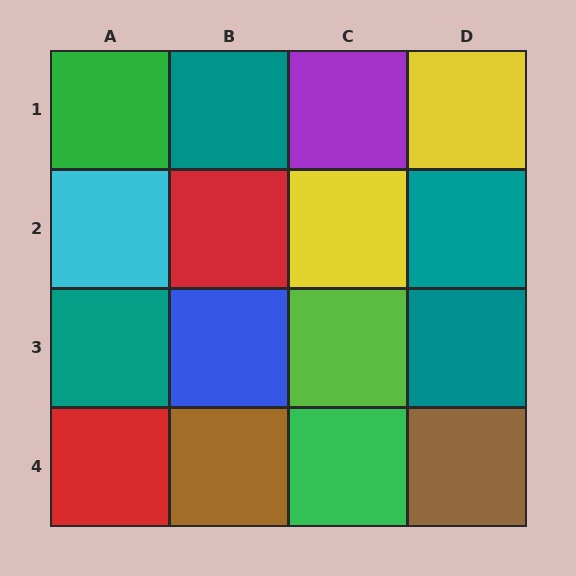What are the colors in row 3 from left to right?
Teal, blue, lime, teal.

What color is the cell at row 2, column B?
Red.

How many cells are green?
2 cells are green.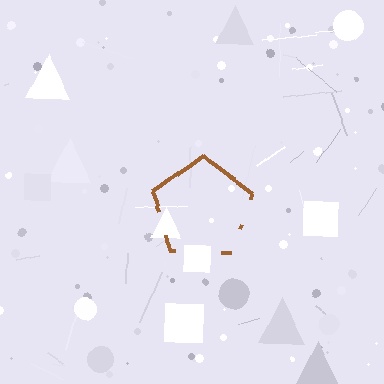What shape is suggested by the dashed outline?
The dashed outline suggests a pentagon.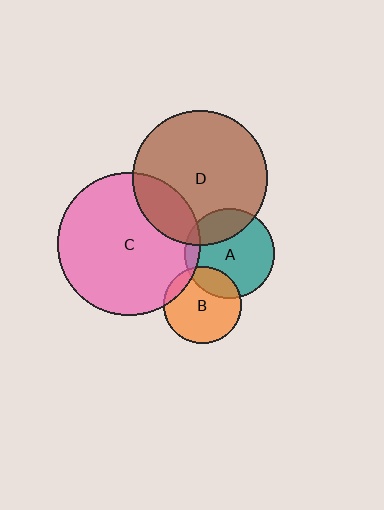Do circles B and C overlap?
Yes.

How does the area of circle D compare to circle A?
Approximately 2.3 times.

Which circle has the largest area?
Circle C (pink).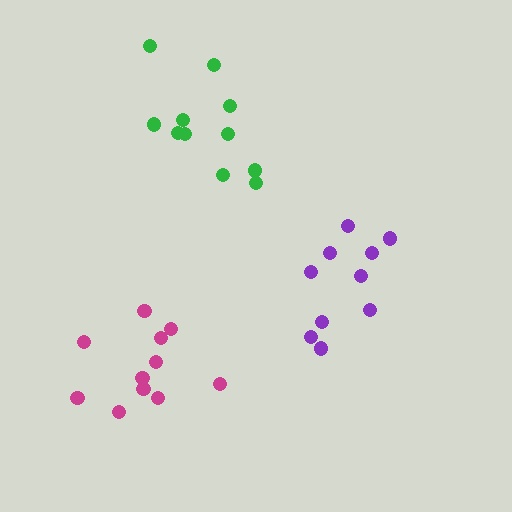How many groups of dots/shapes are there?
There are 3 groups.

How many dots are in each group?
Group 1: 10 dots, Group 2: 11 dots, Group 3: 11 dots (32 total).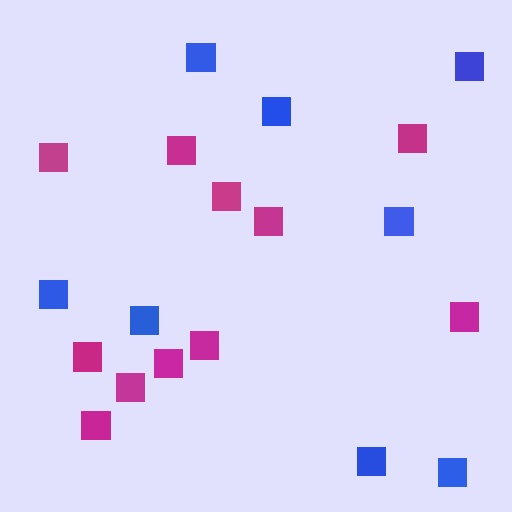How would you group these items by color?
There are 2 groups: one group of magenta squares (11) and one group of blue squares (8).